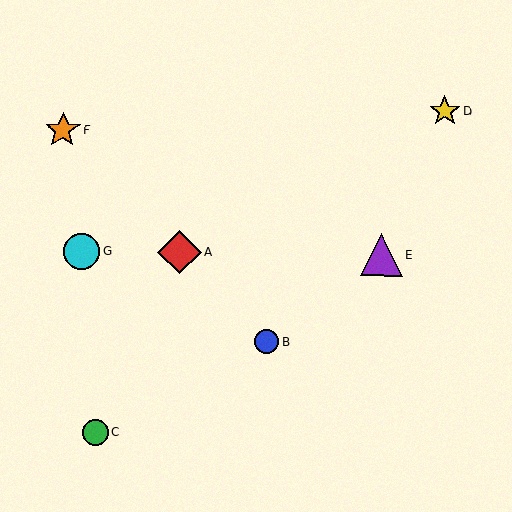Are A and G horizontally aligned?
Yes, both are at y≈252.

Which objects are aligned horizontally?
Objects A, E, G are aligned horizontally.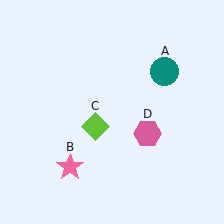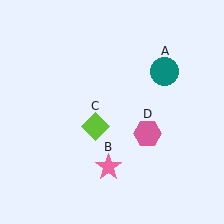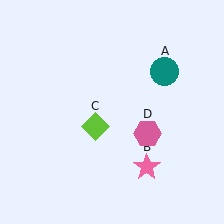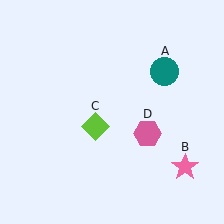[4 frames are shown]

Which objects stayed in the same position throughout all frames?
Teal circle (object A) and lime diamond (object C) and pink hexagon (object D) remained stationary.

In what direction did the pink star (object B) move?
The pink star (object B) moved right.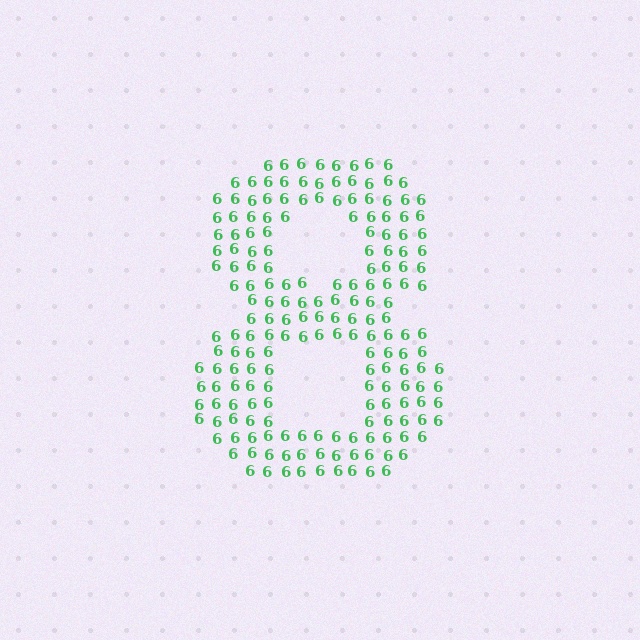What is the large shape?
The large shape is the digit 8.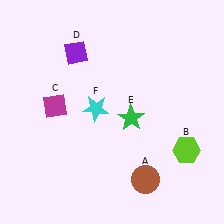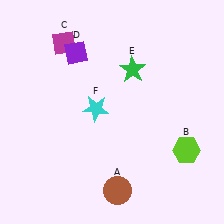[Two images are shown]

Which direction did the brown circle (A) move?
The brown circle (A) moved left.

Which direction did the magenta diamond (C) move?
The magenta diamond (C) moved up.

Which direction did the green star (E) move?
The green star (E) moved up.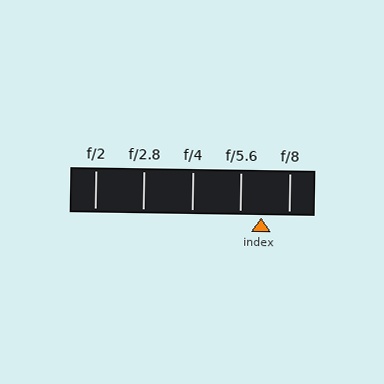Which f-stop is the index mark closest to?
The index mark is closest to f/5.6.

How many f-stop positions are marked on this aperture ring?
There are 5 f-stop positions marked.